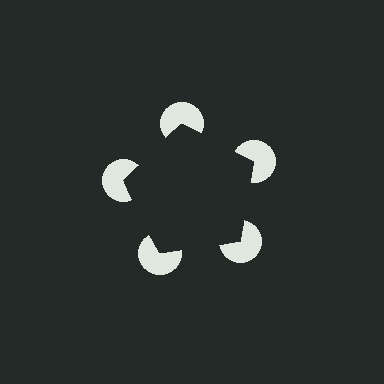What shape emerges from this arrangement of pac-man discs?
An illusory pentagon — its edges are inferred from the aligned wedge cuts in the pac-man discs, not physically drawn.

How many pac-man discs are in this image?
There are 5 — one at each vertex of the illusory pentagon.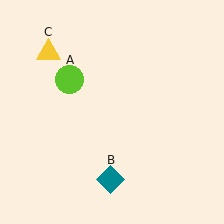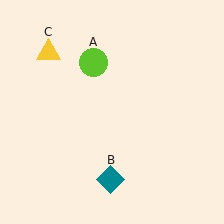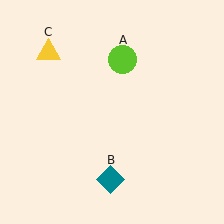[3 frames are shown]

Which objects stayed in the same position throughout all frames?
Teal diamond (object B) and yellow triangle (object C) remained stationary.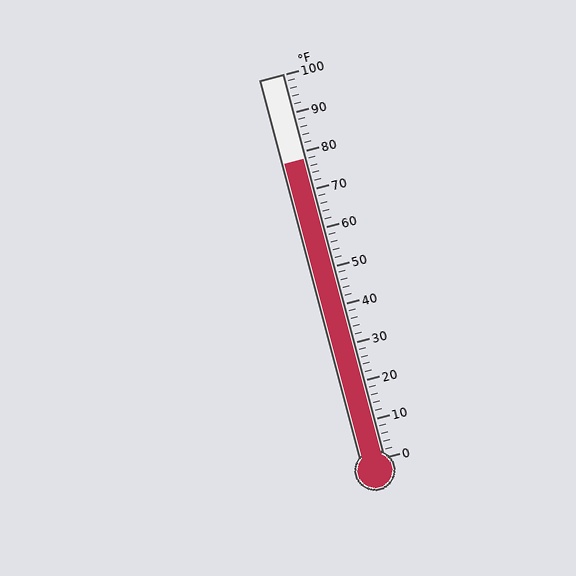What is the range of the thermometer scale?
The thermometer scale ranges from 0°F to 100°F.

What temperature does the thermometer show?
The thermometer shows approximately 78°F.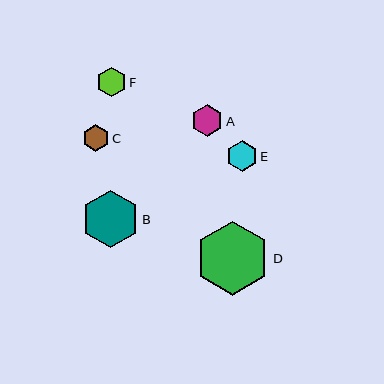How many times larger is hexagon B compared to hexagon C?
Hexagon B is approximately 2.2 times the size of hexagon C.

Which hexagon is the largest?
Hexagon D is the largest with a size of approximately 74 pixels.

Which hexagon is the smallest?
Hexagon C is the smallest with a size of approximately 27 pixels.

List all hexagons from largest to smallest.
From largest to smallest: D, B, A, E, F, C.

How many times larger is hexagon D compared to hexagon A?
Hexagon D is approximately 2.3 times the size of hexagon A.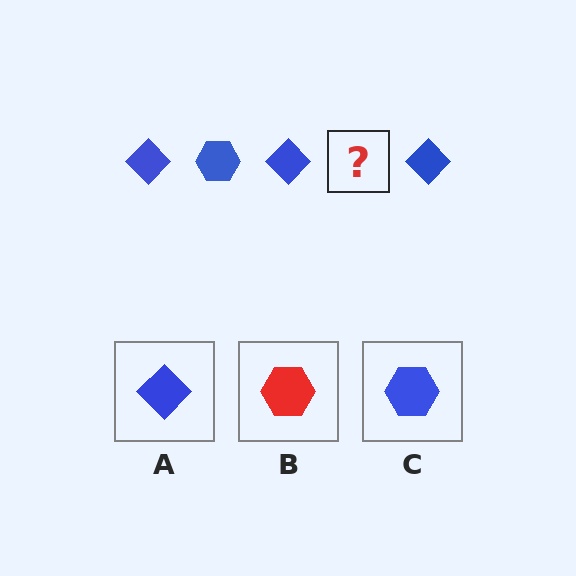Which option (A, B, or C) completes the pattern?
C.